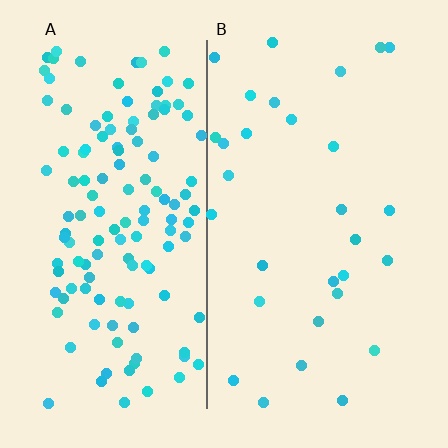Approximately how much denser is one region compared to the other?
Approximately 4.5× — region A over region B.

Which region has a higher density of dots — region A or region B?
A (the left).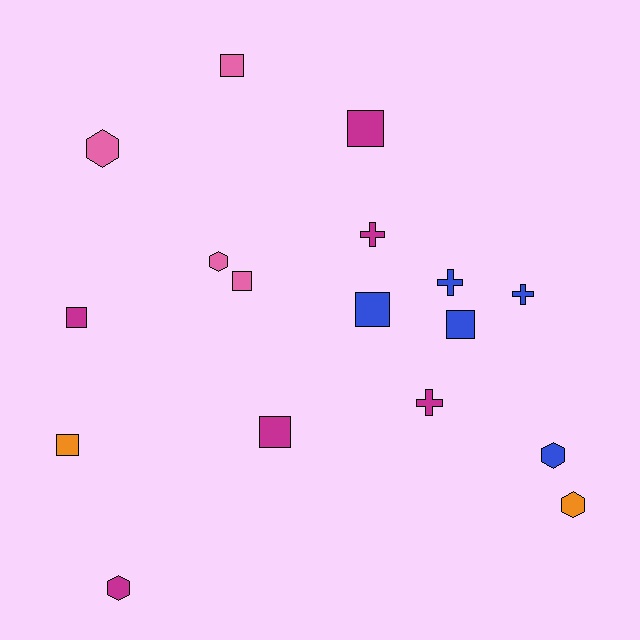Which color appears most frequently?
Magenta, with 6 objects.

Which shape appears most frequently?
Square, with 8 objects.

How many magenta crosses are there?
There are 2 magenta crosses.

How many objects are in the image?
There are 17 objects.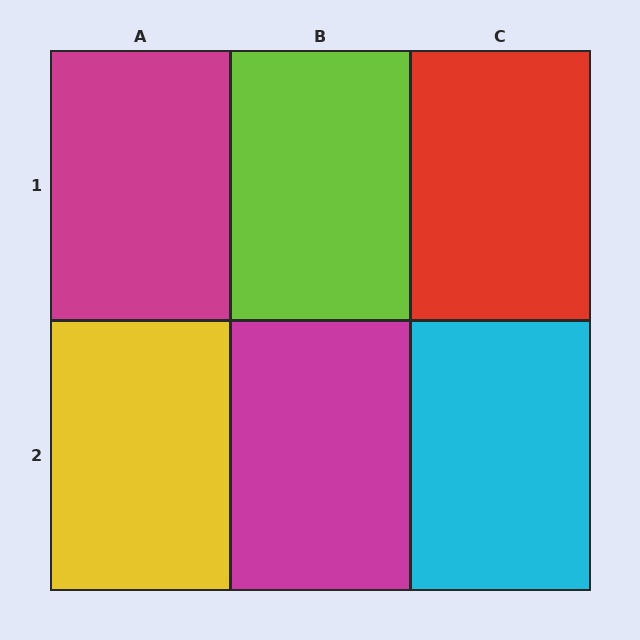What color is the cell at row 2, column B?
Magenta.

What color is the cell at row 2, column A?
Yellow.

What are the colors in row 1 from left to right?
Magenta, lime, red.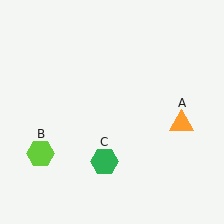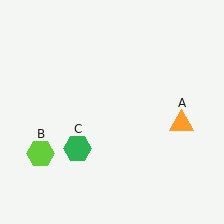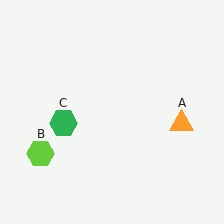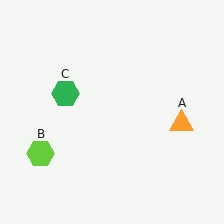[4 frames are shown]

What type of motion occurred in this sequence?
The green hexagon (object C) rotated clockwise around the center of the scene.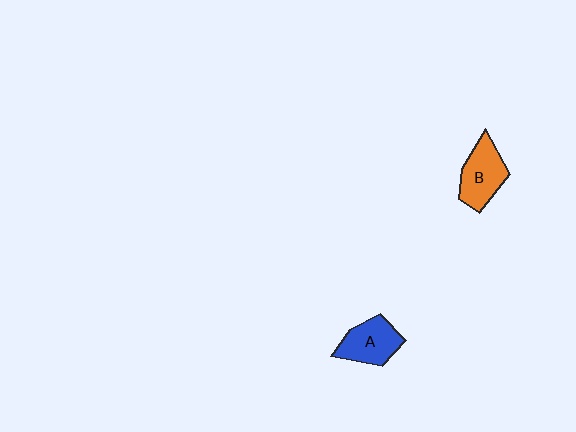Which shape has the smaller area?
Shape A (blue).